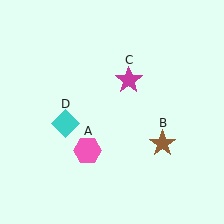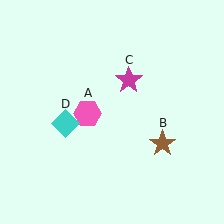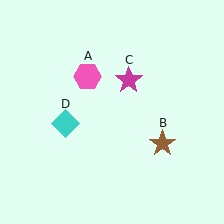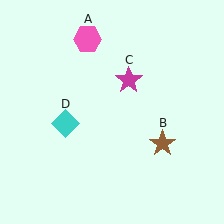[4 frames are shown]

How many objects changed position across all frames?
1 object changed position: pink hexagon (object A).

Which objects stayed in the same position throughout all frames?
Brown star (object B) and magenta star (object C) and cyan diamond (object D) remained stationary.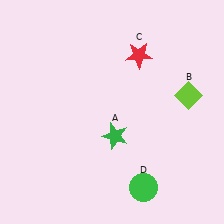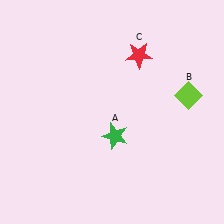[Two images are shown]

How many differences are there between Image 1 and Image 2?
There is 1 difference between the two images.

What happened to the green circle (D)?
The green circle (D) was removed in Image 2. It was in the bottom-right area of Image 1.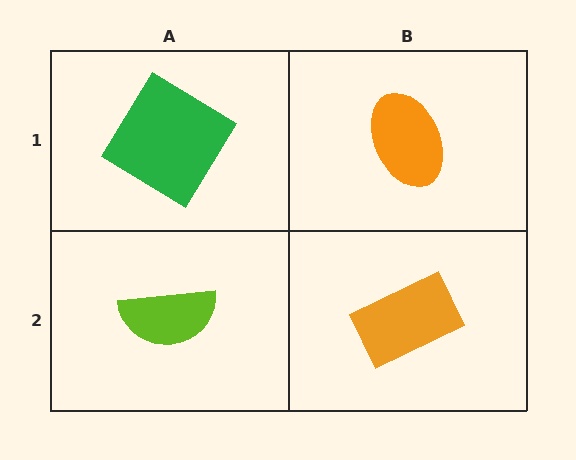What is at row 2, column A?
A lime semicircle.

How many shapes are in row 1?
2 shapes.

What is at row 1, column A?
A green diamond.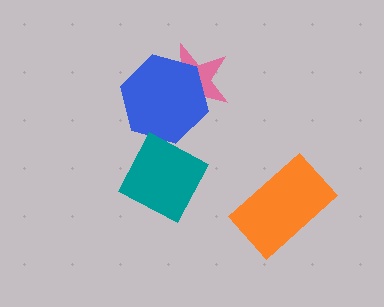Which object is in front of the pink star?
The blue hexagon is in front of the pink star.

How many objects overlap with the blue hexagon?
2 objects overlap with the blue hexagon.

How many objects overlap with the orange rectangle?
0 objects overlap with the orange rectangle.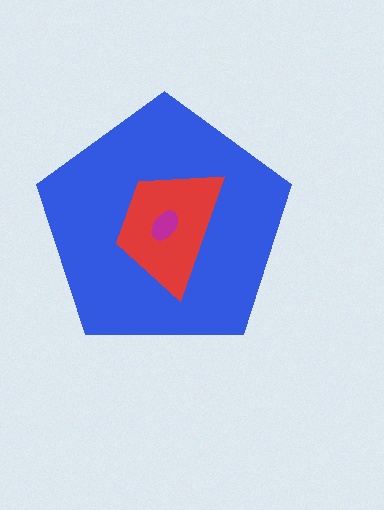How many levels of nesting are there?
3.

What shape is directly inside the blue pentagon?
The red trapezoid.